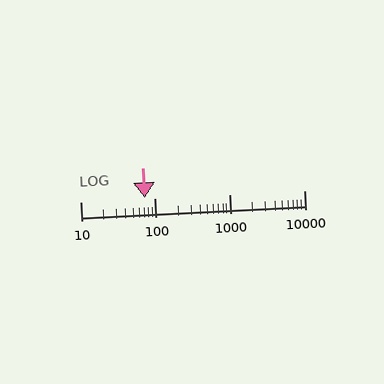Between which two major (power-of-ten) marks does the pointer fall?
The pointer is between 10 and 100.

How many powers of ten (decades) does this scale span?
The scale spans 3 decades, from 10 to 10000.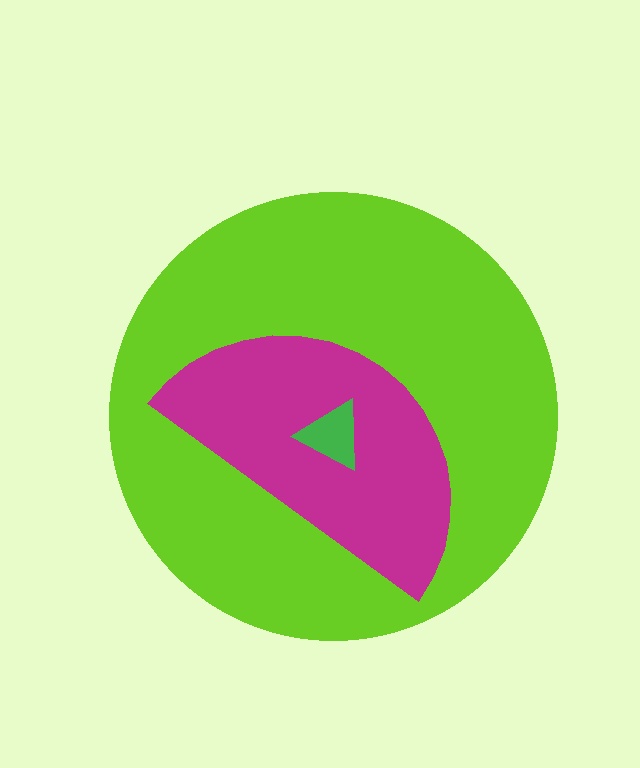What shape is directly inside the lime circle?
The magenta semicircle.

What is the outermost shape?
The lime circle.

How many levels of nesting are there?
3.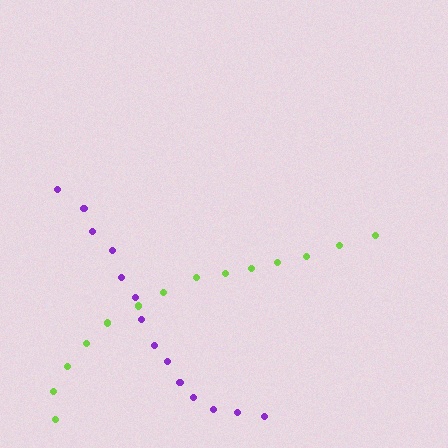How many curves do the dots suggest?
There are 2 distinct paths.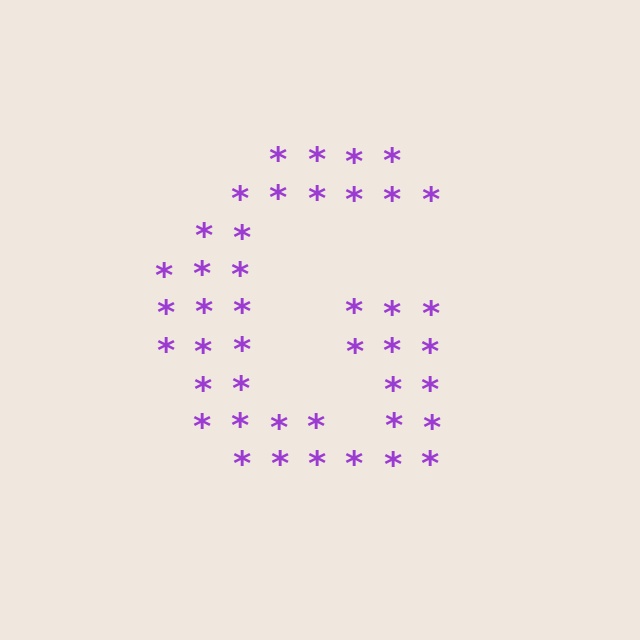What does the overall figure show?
The overall figure shows the letter G.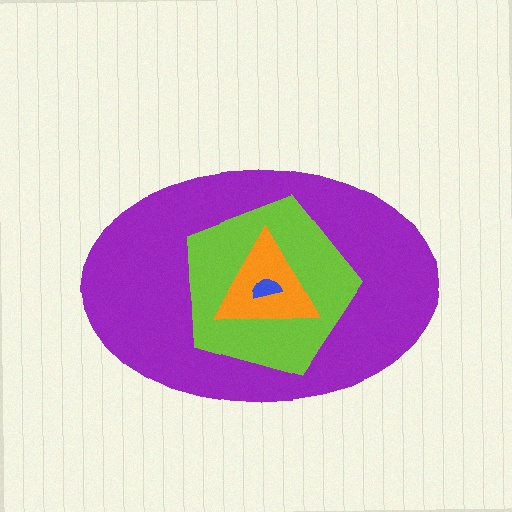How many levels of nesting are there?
4.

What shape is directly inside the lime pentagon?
The orange triangle.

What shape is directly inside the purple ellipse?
The lime pentagon.